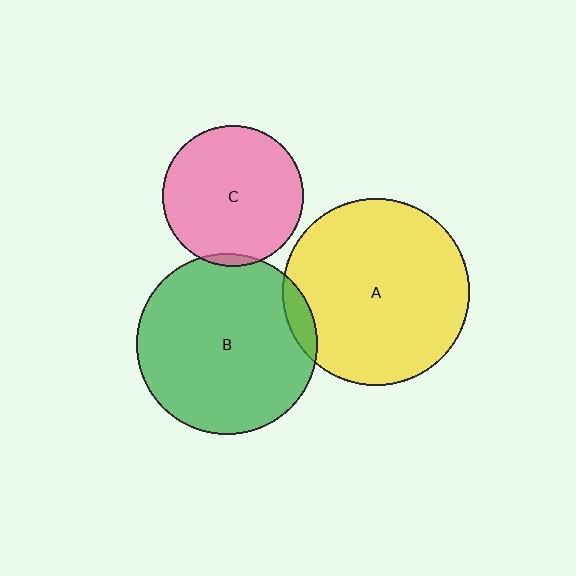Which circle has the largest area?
Circle A (yellow).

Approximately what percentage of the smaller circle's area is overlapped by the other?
Approximately 5%.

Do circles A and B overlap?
Yes.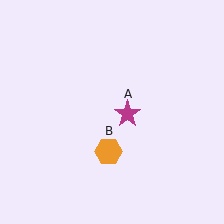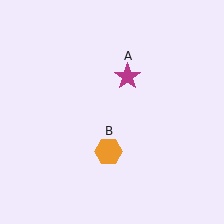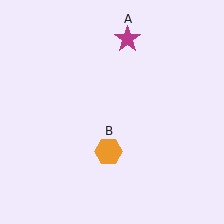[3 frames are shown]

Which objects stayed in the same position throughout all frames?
Orange hexagon (object B) remained stationary.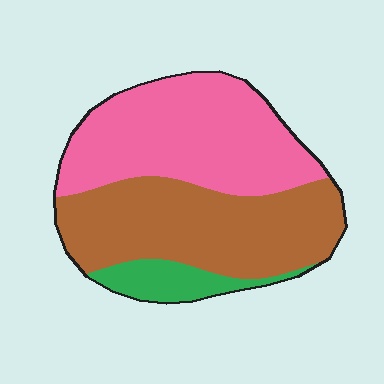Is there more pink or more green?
Pink.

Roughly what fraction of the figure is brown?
Brown covers around 45% of the figure.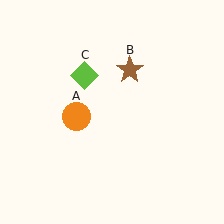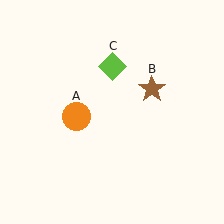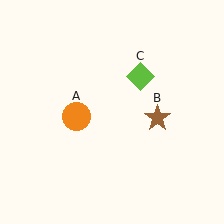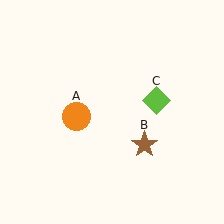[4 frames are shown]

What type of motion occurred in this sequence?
The brown star (object B), lime diamond (object C) rotated clockwise around the center of the scene.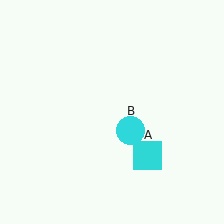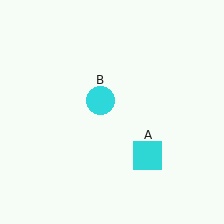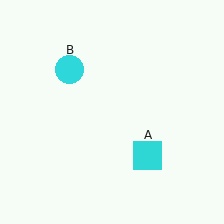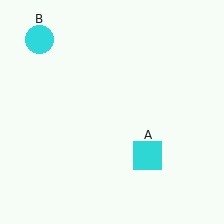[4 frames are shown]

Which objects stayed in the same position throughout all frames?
Cyan square (object A) remained stationary.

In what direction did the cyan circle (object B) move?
The cyan circle (object B) moved up and to the left.